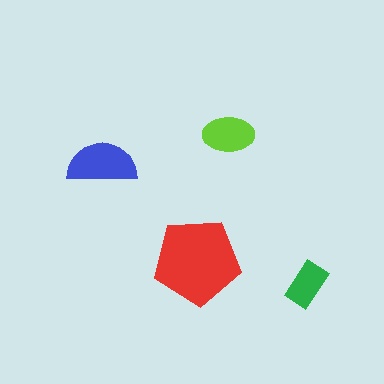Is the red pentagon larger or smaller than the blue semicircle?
Larger.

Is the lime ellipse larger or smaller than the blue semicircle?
Smaller.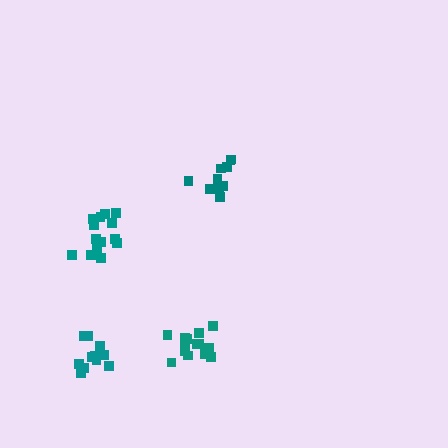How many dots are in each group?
Group 1: 10 dots, Group 2: 12 dots, Group 3: 14 dots, Group 4: 14 dots (50 total).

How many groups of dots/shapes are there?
There are 4 groups.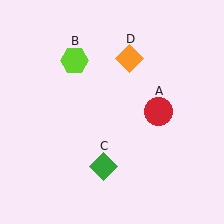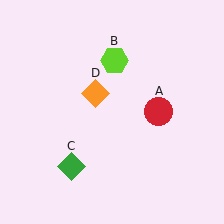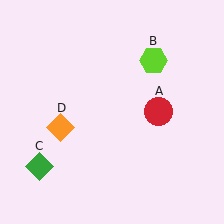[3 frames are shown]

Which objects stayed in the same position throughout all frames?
Red circle (object A) remained stationary.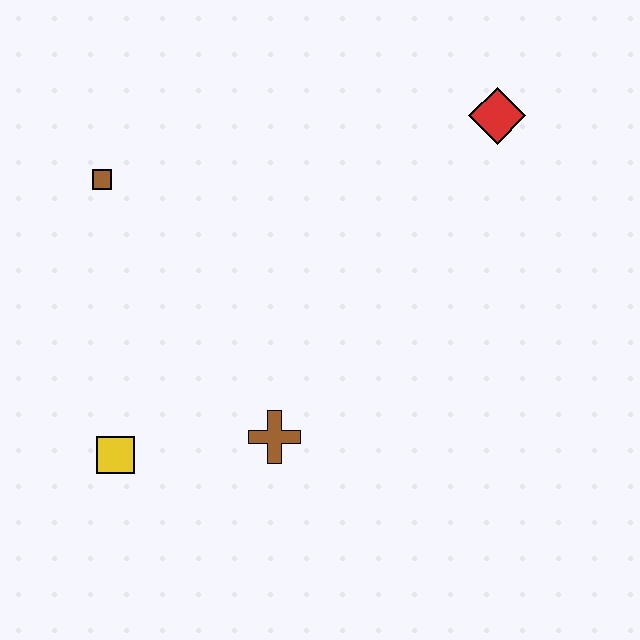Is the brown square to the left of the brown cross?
Yes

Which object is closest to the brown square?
The yellow square is closest to the brown square.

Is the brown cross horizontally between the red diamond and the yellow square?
Yes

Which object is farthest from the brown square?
The red diamond is farthest from the brown square.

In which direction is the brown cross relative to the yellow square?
The brown cross is to the right of the yellow square.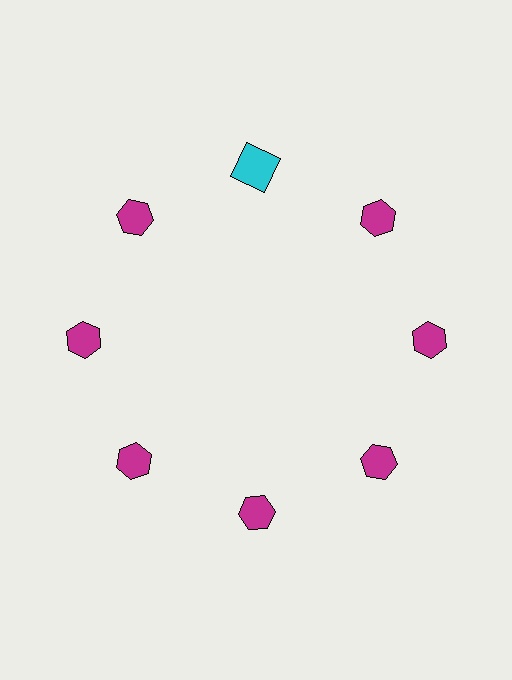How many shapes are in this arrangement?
There are 8 shapes arranged in a ring pattern.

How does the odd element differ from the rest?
It differs in both color (cyan instead of magenta) and shape (square instead of hexagon).